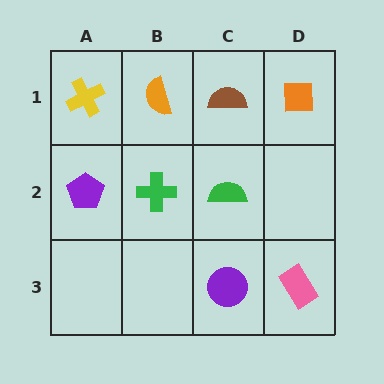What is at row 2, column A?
A purple pentagon.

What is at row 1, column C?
A brown semicircle.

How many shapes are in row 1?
4 shapes.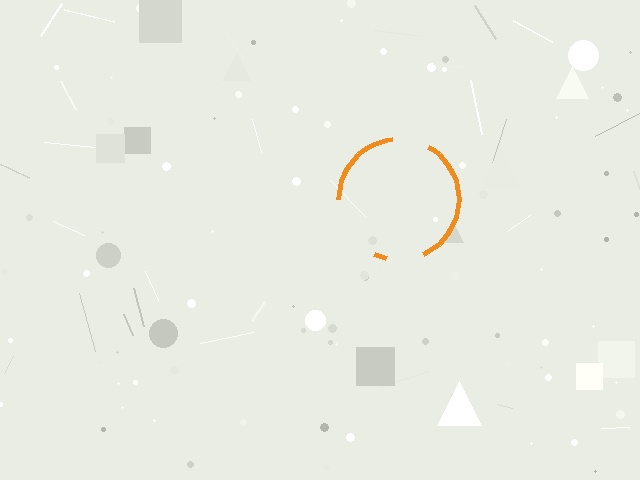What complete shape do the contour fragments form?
The contour fragments form a circle.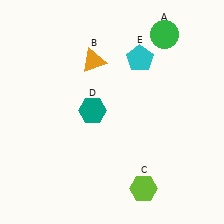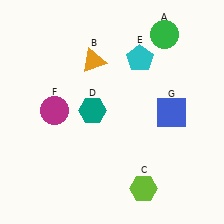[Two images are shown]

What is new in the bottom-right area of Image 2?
A blue square (G) was added in the bottom-right area of Image 2.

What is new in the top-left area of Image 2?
A magenta circle (F) was added in the top-left area of Image 2.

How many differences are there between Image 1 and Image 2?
There are 2 differences between the two images.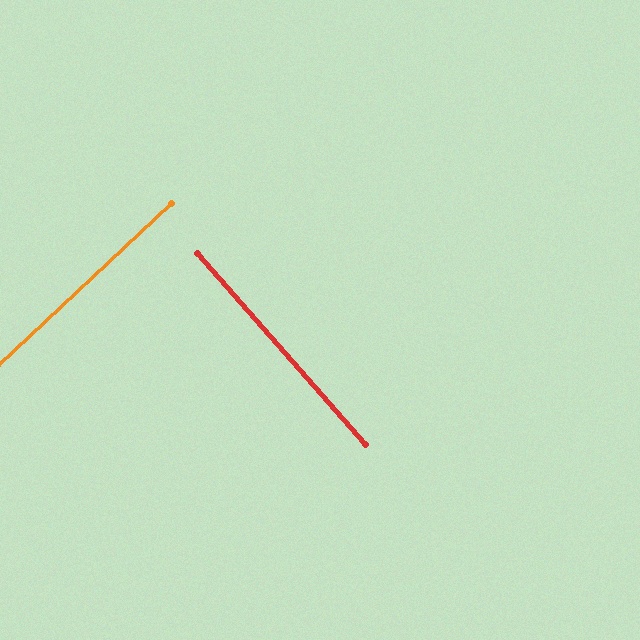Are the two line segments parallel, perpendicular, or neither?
Perpendicular — they meet at approximately 89°.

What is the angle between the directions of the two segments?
Approximately 89 degrees.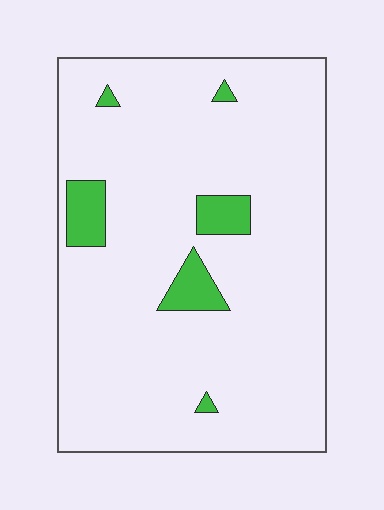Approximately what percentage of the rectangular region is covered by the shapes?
Approximately 10%.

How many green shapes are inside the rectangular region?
6.